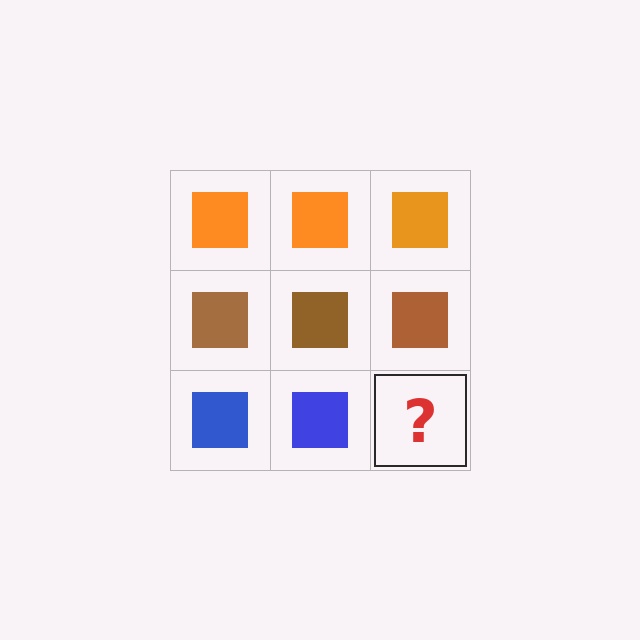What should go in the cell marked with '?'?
The missing cell should contain a blue square.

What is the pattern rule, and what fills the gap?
The rule is that each row has a consistent color. The gap should be filled with a blue square.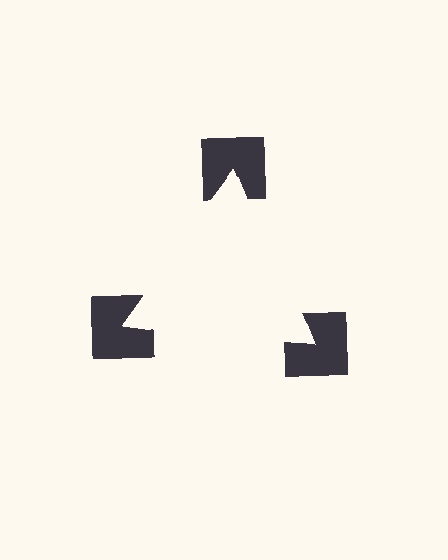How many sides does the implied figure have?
3 sides.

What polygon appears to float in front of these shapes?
An illusory triangle — its edges are inferred from the aligned wedge cuts in the notched squares, not physically drawn.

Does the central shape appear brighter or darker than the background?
It typically appears slightly brighter than the background, even though no actual brightness change is drawn.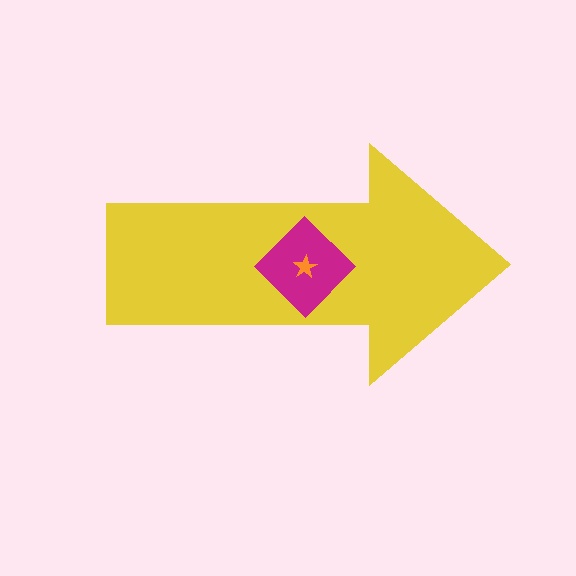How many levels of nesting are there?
3.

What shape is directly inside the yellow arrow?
The magenta diamond.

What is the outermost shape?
The yellow arrow.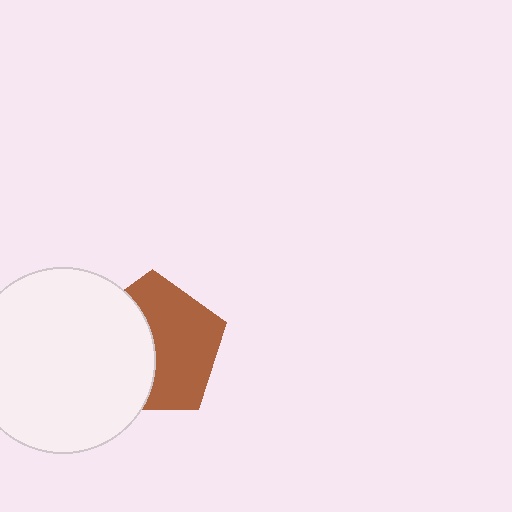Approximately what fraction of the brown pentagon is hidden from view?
Roughly 44% of the brown pentagon is hidden behind the white circle.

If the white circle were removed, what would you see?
You would see the complete brown pentagon.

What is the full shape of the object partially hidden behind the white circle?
The partially hidden object is a brown pentagon.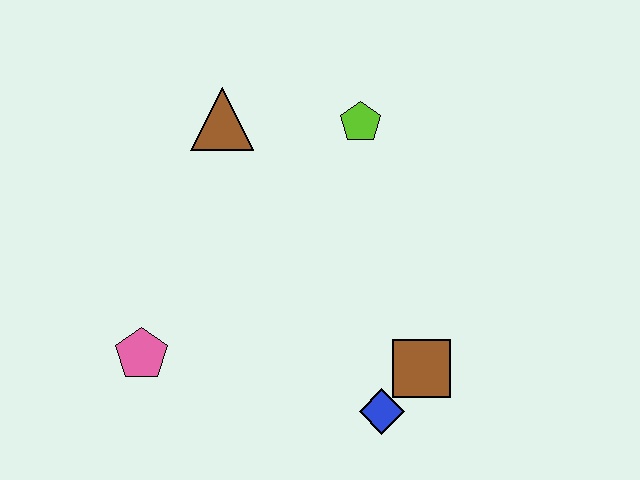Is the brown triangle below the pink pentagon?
No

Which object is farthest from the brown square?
The brown triangle is farthest from the brown square.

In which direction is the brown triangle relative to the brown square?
The brown triangle is above the brown square.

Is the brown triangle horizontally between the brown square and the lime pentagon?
No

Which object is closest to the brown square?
The blue diamond is closest to the brown square.